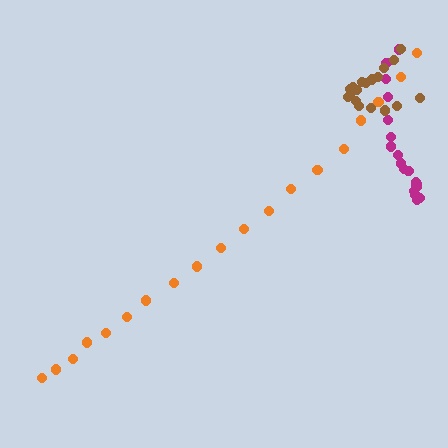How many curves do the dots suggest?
There are 3 distinct paths.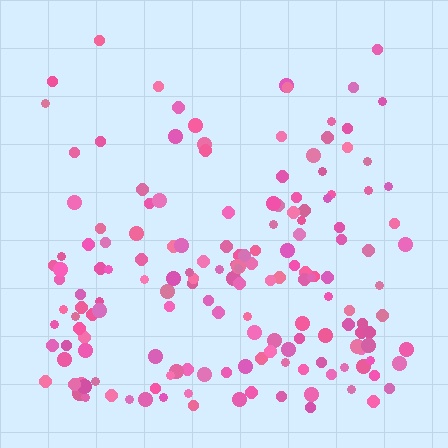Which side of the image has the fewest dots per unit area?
The top.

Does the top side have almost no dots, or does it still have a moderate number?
Still a moderate number, just noticeably fewer than the bottom.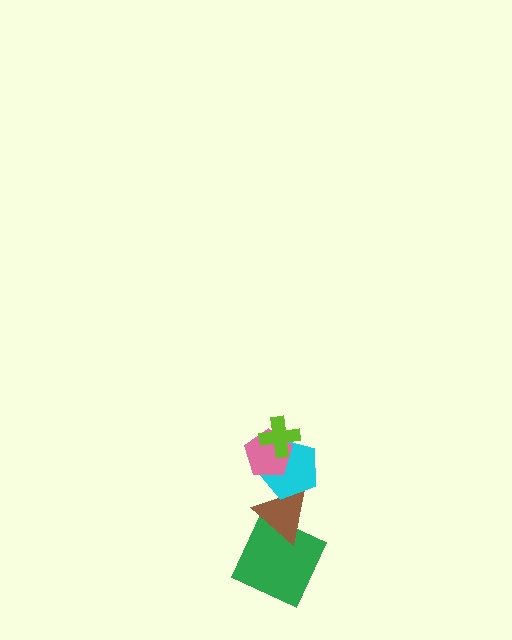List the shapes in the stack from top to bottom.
From top to bottom: the lime cross, the pink pentagon, the cyan pentagon, the brown triangle, the green square.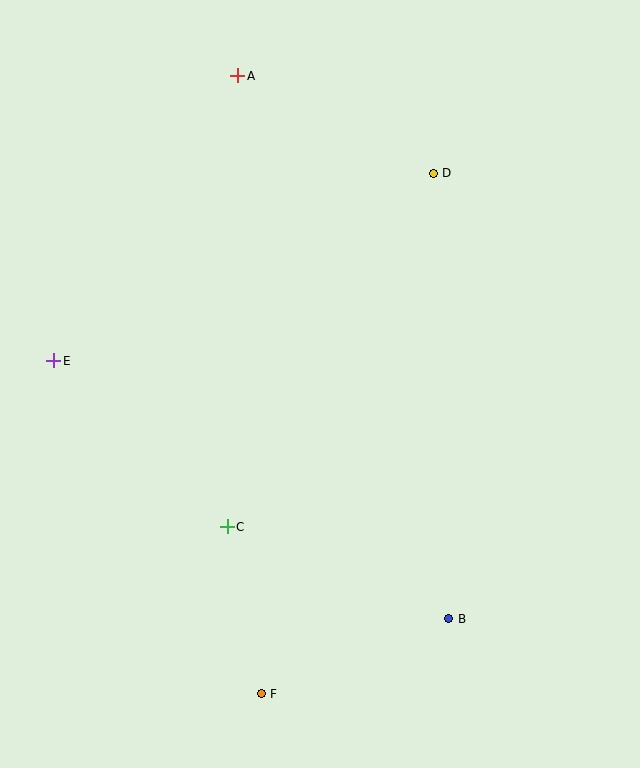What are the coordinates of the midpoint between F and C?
The midpoint between F and C is at (244, 610).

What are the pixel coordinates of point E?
Point E is at (54, 361).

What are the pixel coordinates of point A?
Point A is at (238, 76).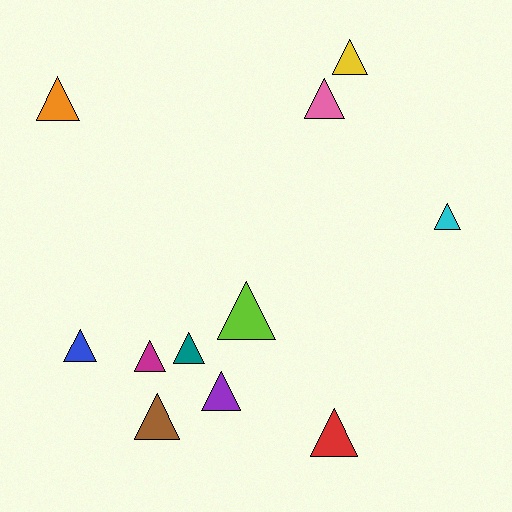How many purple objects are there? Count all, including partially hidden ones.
There is 1 purple object.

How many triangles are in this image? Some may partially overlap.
There are 11 triangles.